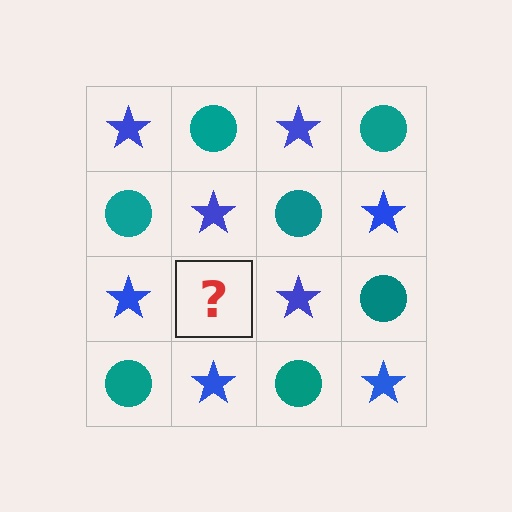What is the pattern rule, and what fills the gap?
The rule is that it alternates blue star and teal circle in a checkerboard pattern. The gap should be filled with a teal circle.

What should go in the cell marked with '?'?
The missing cell should contain a teal circle.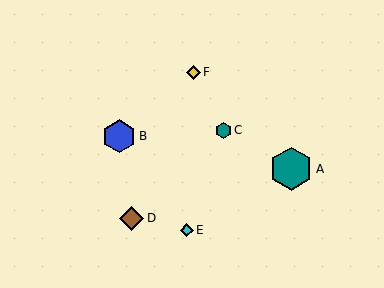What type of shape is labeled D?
Shape D is a brown diamond.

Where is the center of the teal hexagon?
The center of the teal hexagon is at (291, 169).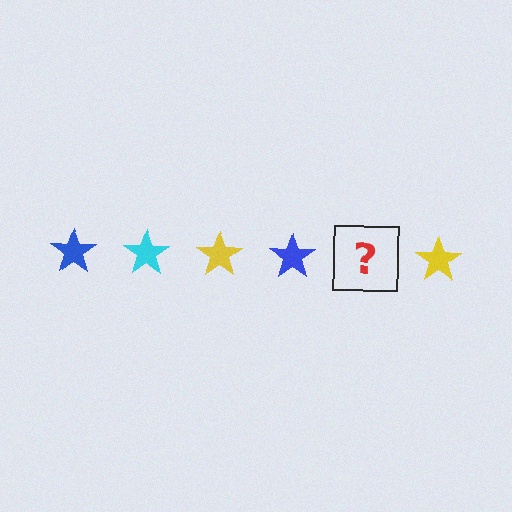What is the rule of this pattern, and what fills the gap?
The rule is that the pattern cycles through blue, cyan, yellow stars. The gap should be filled with a cyan star.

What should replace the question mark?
The question mark should be replaced with a cyan star.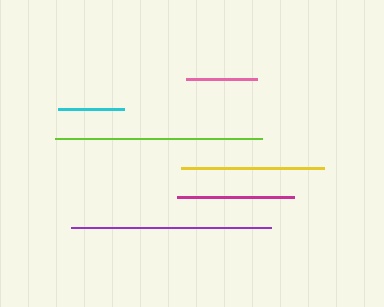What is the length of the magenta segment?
The magenta segment is approximately 117 pixels long.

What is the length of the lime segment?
The lime segment is approximately 207 pixels long.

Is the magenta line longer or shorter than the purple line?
The purple line is longer than the magenta line.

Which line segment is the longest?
The lime line is the longest at approximately 207 pixels.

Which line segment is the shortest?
The cyan line is the shortest at approximately 66 pixels.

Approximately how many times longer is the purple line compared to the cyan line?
The purple line is approximately 3.0 times the length of the cyan line.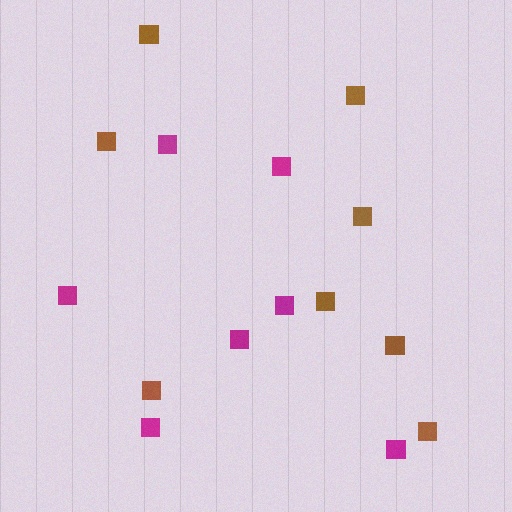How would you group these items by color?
There are 2 groups: one group of brown squares (8) and one group of magenta squares (7).